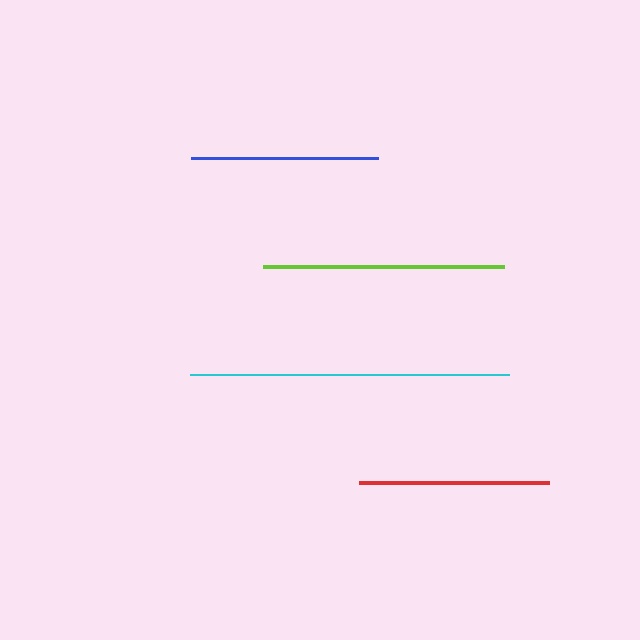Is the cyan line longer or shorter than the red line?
The cyan line is longer than the red line.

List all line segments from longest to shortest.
From longest to shortest: cyan, lime, red, blue.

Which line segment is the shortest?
The blue line is the shortest at approximately 186 pixels.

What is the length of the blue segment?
The blue segment is approximately 186 pixels long.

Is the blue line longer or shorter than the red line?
The red line is longer than the blue line.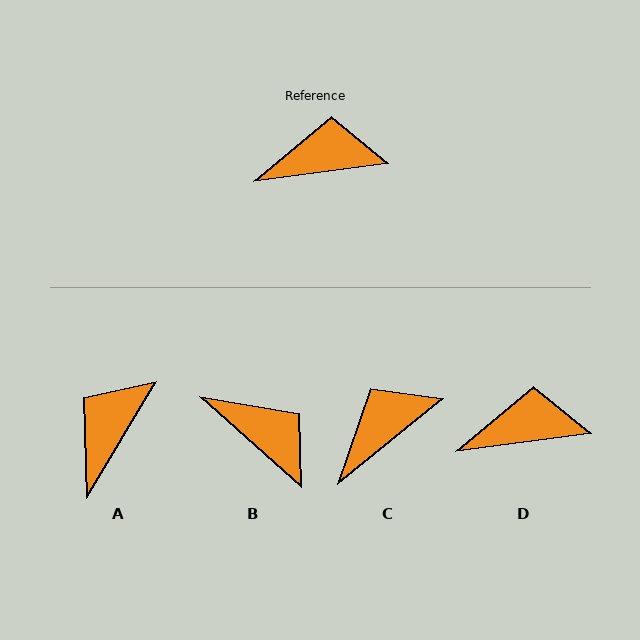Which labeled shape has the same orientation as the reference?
D.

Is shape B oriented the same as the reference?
No, it is off by about 50 degrees.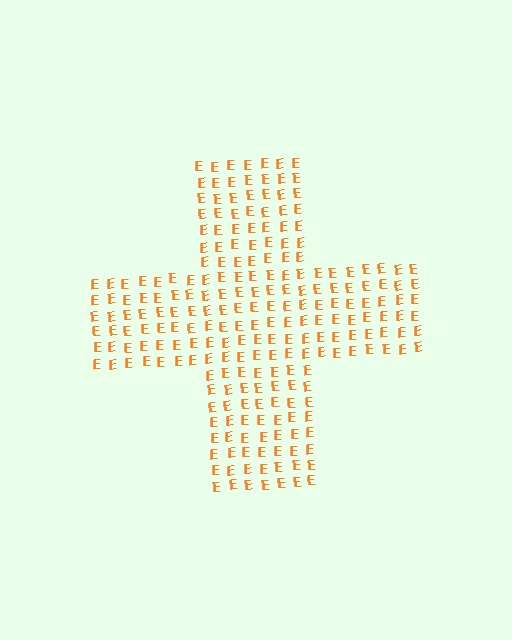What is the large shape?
The large shape is a cross.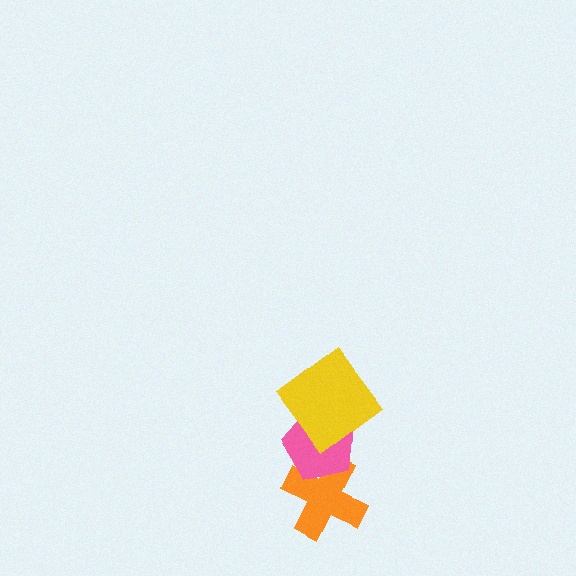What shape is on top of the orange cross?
The pink pentagon is on top of the orange cross.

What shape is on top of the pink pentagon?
The yellow diamond is on top of the pink pentagon.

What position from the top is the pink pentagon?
The pink pentagon is 2nd from the top.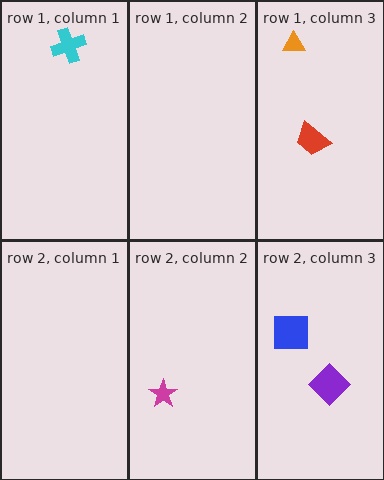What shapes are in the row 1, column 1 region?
The cyan cross.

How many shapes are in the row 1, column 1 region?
1.